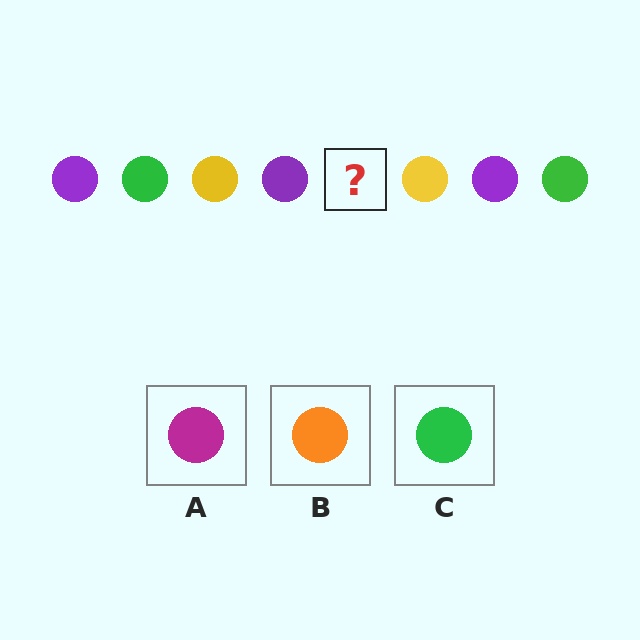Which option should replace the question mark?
Option C.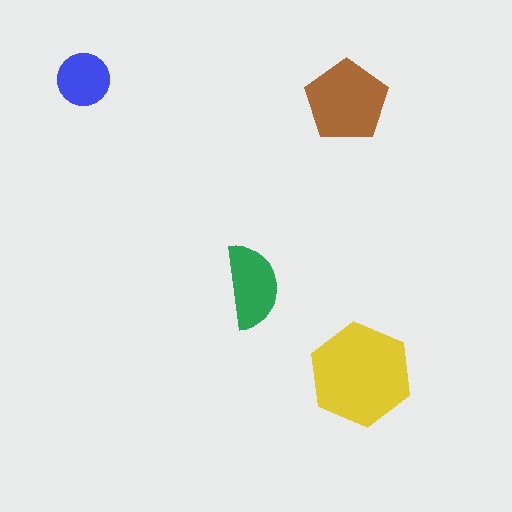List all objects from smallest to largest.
The blue circle, the green semicircle, the brown pentagon, the yellow hexagon.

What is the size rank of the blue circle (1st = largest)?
4th.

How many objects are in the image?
There are 4 objects in the image.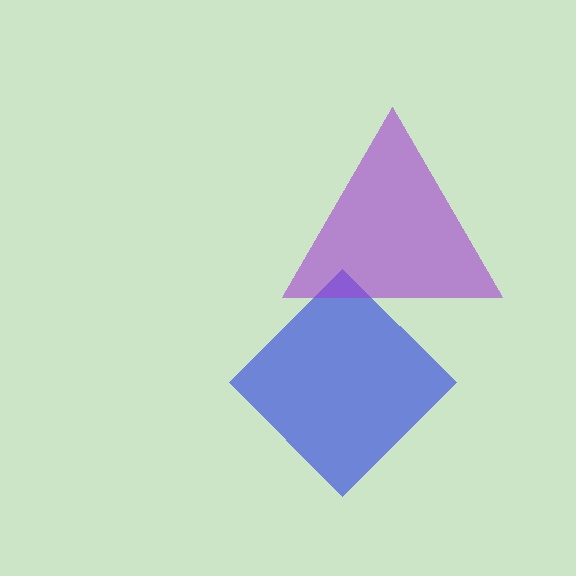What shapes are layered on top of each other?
The layered shapes are: a blue diamond, a purple triangle.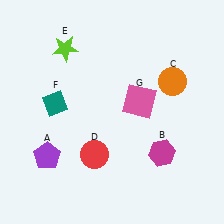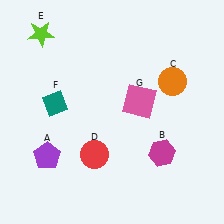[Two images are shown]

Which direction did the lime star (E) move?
The lime star (E) moved left.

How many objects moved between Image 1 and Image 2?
1 object moved between the two images.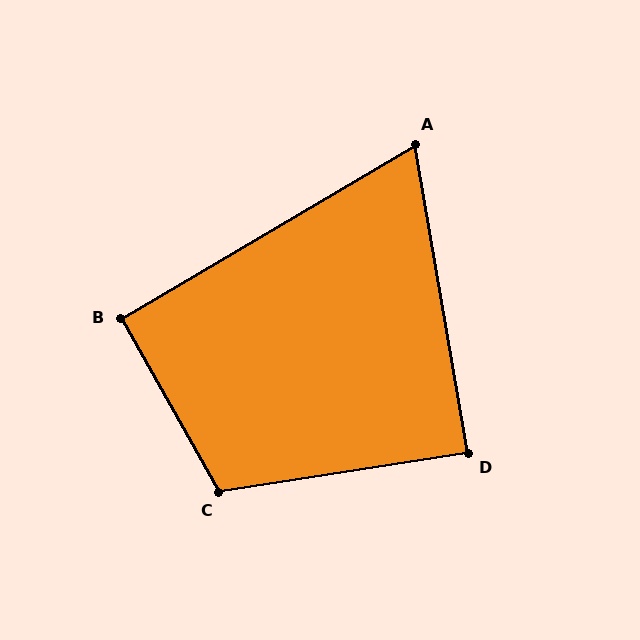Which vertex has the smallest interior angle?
A, at approximately 69 degrees.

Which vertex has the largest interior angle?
C, at approximately 111 degrees.